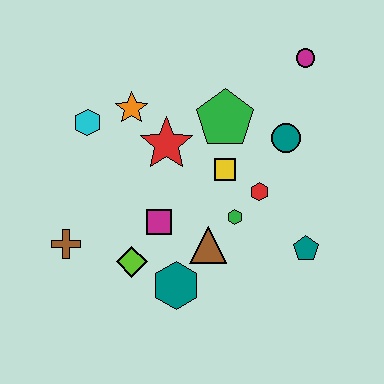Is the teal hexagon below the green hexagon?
Yes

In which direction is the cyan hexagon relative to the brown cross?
The cyan hexagon is above the brown cross.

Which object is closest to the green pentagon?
The yellow square is closest to the green pentagon.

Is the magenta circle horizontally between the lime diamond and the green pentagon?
No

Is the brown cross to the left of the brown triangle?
Yes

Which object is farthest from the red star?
The teal pentagon is farthest from the red star.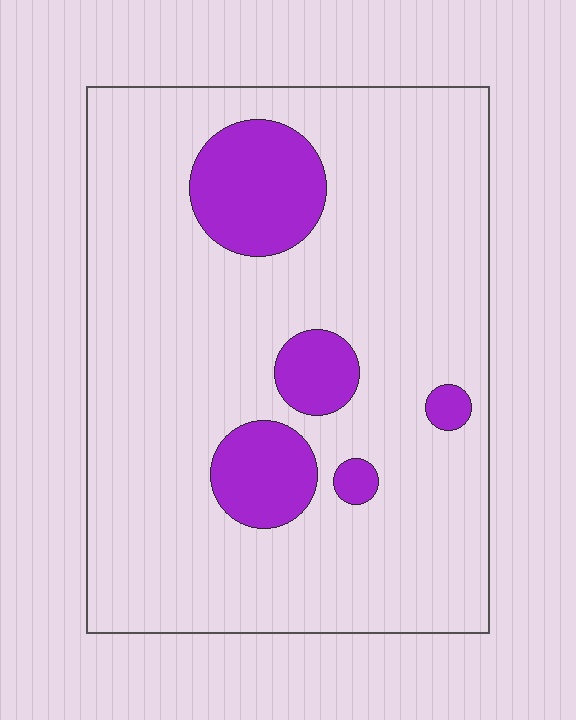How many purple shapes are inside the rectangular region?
5.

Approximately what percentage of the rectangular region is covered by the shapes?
Approximately 15%.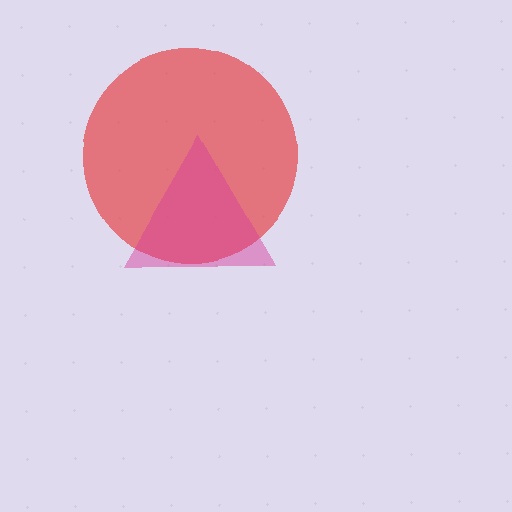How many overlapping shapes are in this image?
There are 2 overlapping shapes in the image.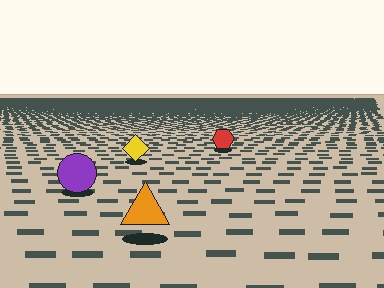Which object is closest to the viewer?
The orange triangle is closest. The texture marks near it are larger and more spread out.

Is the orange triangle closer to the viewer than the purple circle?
Yes. The orange triangle is closer — you can tell from the texture gradient: the ground texture is coarser near it.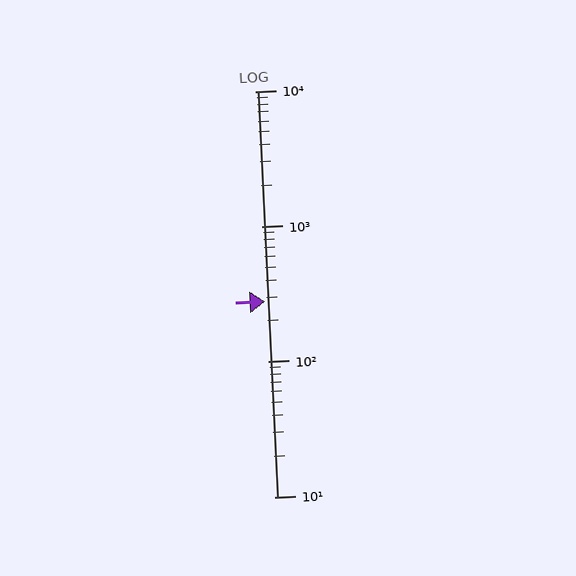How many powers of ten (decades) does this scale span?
The scale spans 3 decades, from 10 to 10000.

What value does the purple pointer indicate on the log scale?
The pointer indicates approximately 280.